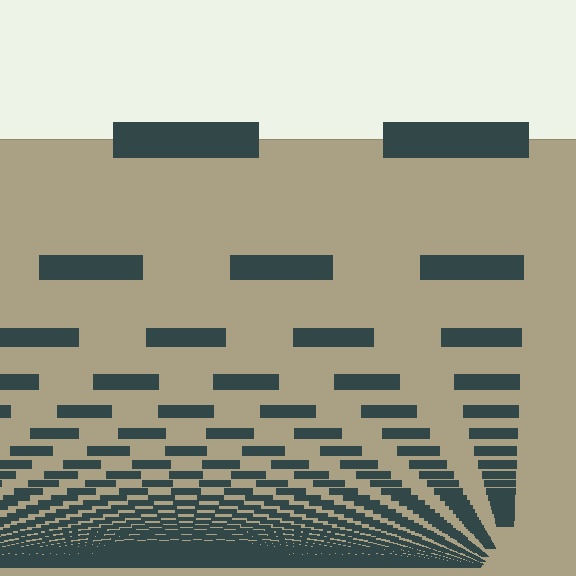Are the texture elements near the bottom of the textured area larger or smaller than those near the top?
Smaller. The gradient is inverted — elements near the bottom are smaller and denser.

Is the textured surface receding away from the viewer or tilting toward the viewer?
The surface appears to tilt toward the viewer. Texture elements get larger and sparser toward the top.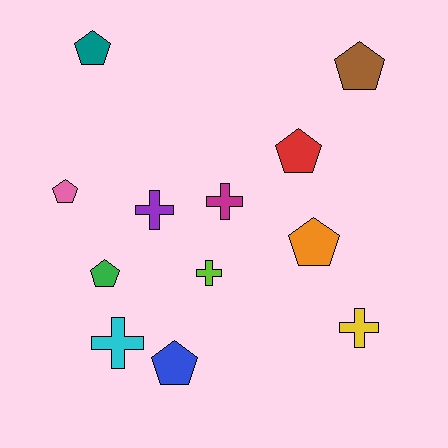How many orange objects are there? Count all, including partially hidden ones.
There is 1 orange object.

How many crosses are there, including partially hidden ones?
There are 5 crosses.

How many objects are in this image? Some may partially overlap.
There are 12 objects.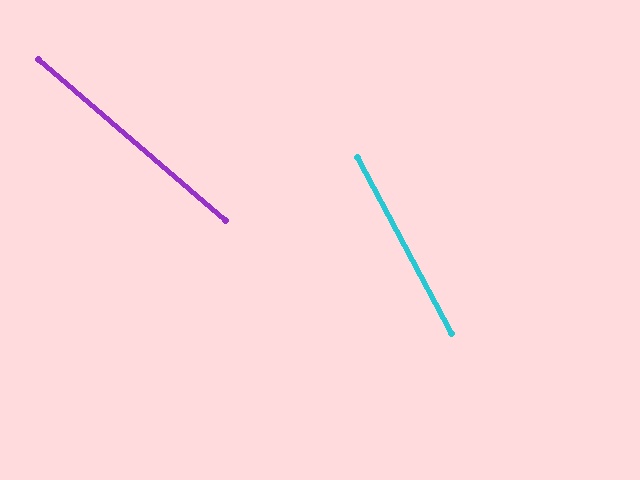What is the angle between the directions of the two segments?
Approximately 21 degrees.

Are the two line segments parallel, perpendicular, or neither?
Neither parallel nor perpendicular — they differ by about 21°.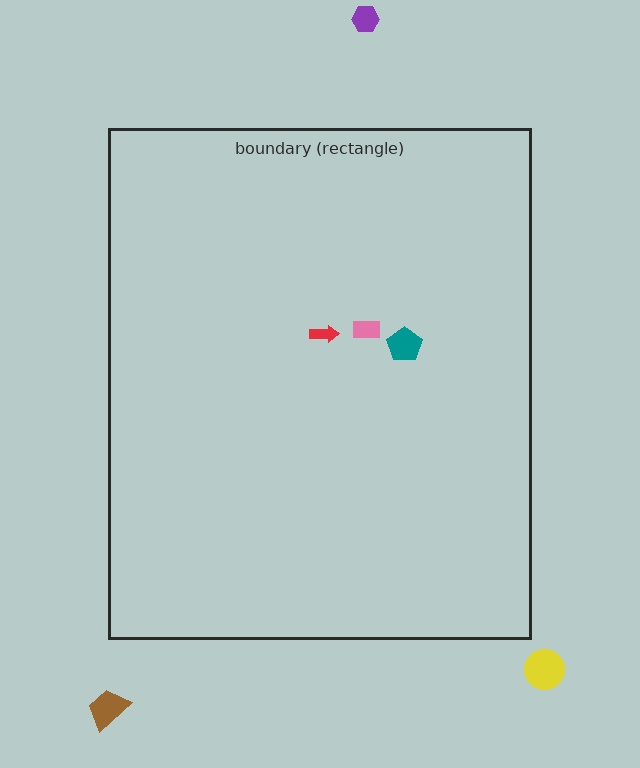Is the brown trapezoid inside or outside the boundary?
Outside.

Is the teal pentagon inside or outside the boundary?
Inside.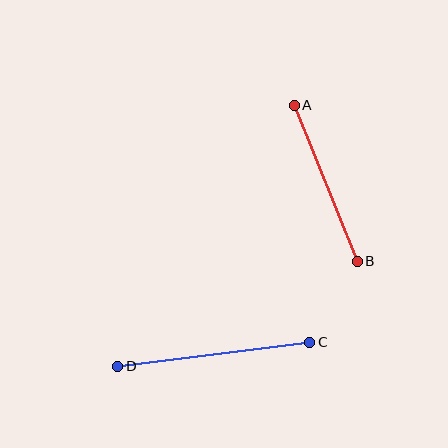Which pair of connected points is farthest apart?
Points C and D are farthest apart.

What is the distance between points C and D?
The distance is approximately 193 pixels.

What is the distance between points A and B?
The distance is approximately 169 pixels.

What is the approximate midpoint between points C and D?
The midpoint is at approximately (214, 354) pixels.